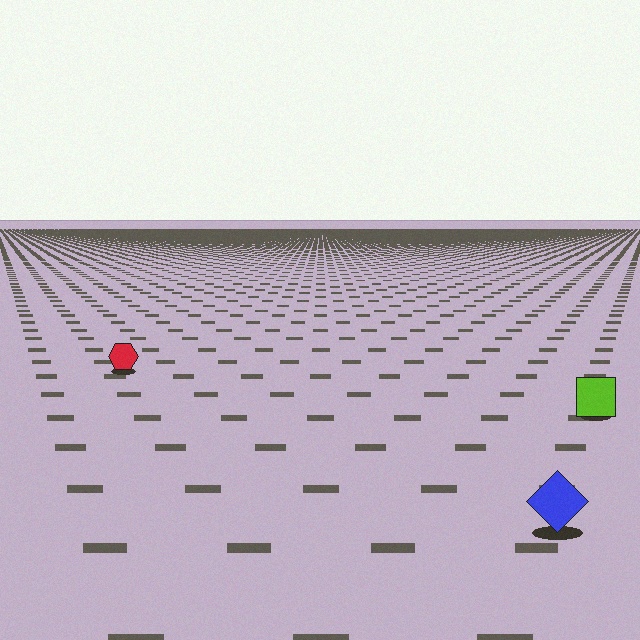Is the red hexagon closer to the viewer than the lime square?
No. The lime square is closer — you can tell from the texture gradient: the ground texture is coarser near it.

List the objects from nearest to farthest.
From nearest to farthest: the blue diamond, the lime square, the red hexagon.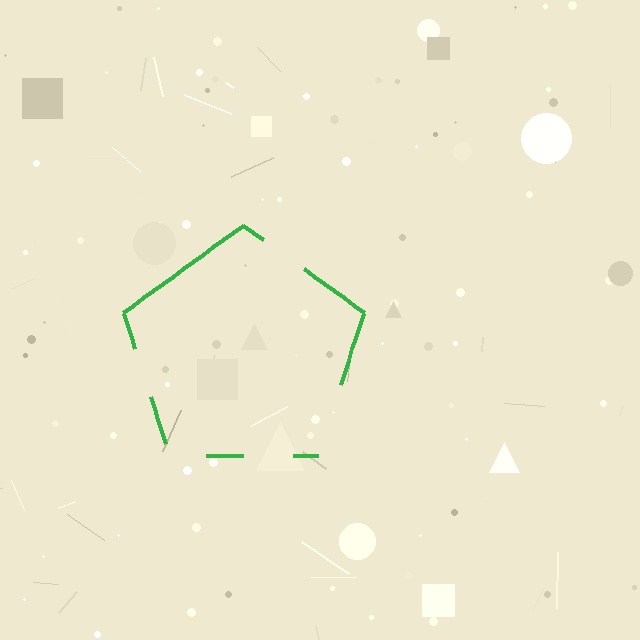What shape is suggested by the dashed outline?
The dashed outline suggests a pentagon.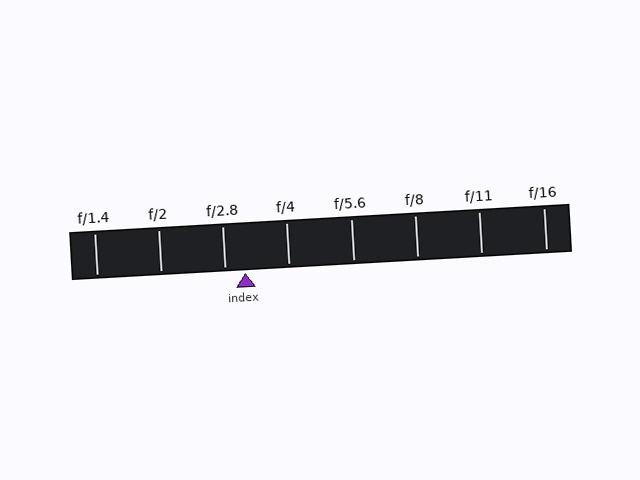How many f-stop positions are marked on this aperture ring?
There are 8 f-stop positions marked.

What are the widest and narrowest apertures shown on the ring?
The widest aperture shown is f/1.4 and the narrowest is f/16.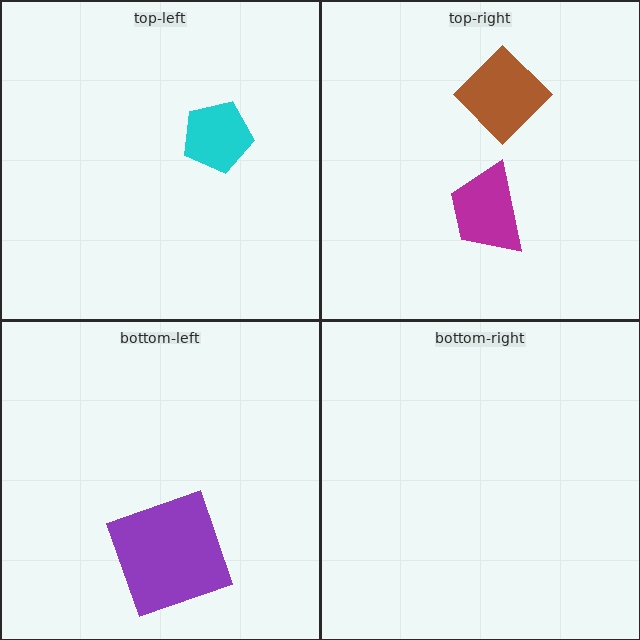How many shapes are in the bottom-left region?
1.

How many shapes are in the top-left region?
1.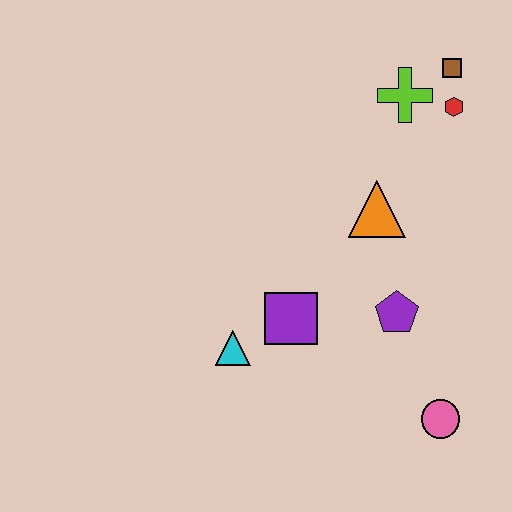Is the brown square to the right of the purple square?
Yes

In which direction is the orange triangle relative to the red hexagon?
The orange triangle is below the red hexagon.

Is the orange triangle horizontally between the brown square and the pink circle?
No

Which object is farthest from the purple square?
The brown square is farthest from the purple square.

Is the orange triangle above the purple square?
Yes